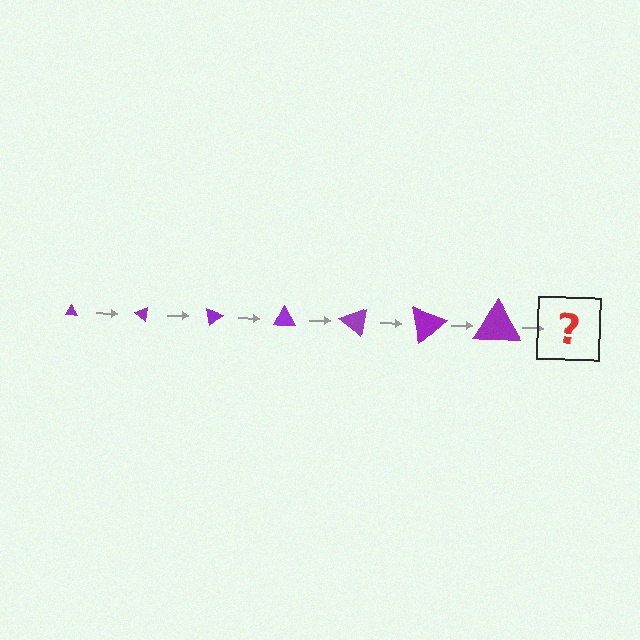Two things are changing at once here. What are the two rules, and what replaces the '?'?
The two rules are that the triangle grows larger each step and it rotates 40 degrees each step. The '?' should be a triangle, larger than the previous one and rotated 280 degrees from the start.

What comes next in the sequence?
The next element should be a triangle, larger than the previous one and rotated 280 degrees from the start.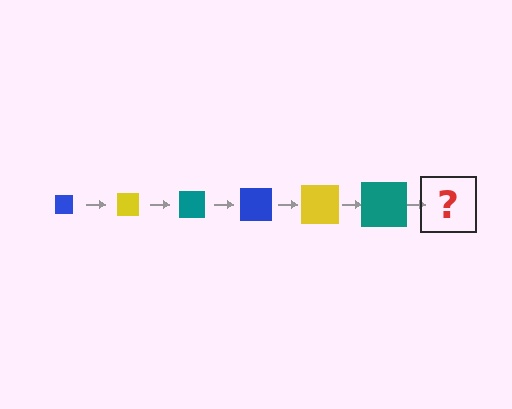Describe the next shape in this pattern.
It should be a blue square, larger than the previous one.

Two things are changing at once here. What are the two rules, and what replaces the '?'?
The two rules are that the square grows larger each step and the color cycles through blue, yellow, and teal. The '?' should be a blue square, larger than the previous one.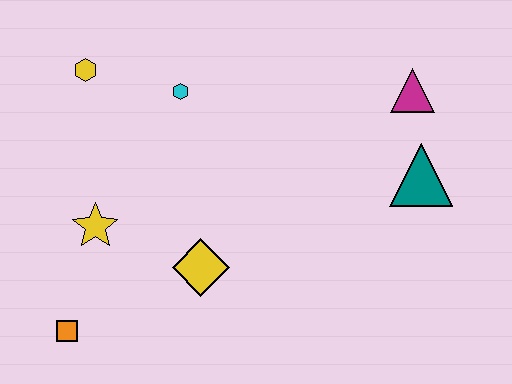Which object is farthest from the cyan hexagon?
The orange square is farthest from the cyan hexagon.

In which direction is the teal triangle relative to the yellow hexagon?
The teal triangle is to the right of the yellow hexagon.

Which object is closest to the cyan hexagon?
The yellow hexagon is closest to the cyan hexagon.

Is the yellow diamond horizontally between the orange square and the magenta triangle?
Yes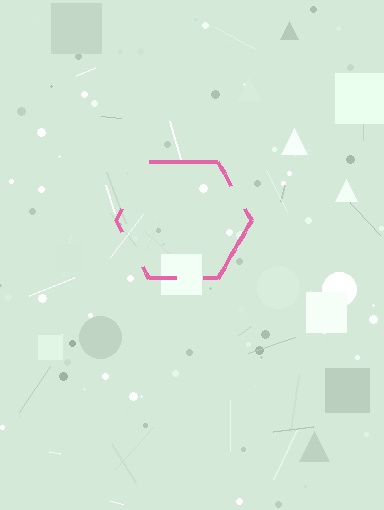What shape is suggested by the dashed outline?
The dashed outline suggests a hexagon.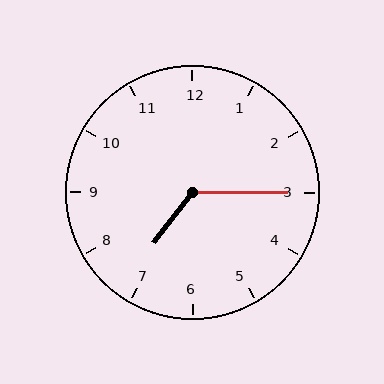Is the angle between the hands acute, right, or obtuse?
It is obtuse.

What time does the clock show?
7:15.